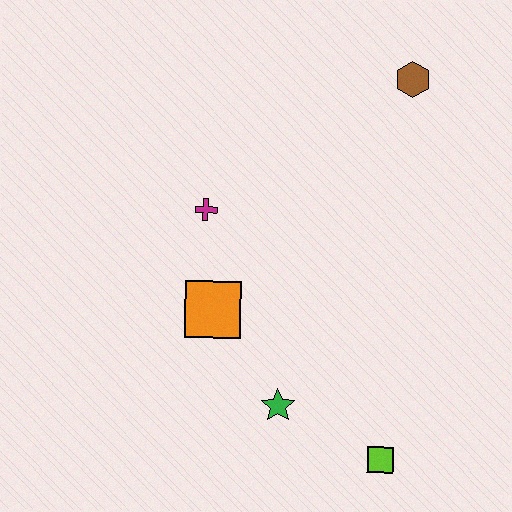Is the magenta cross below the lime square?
No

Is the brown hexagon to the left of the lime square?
No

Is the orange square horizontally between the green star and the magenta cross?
Yes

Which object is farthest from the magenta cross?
The lime square is farthest from the magenta cross.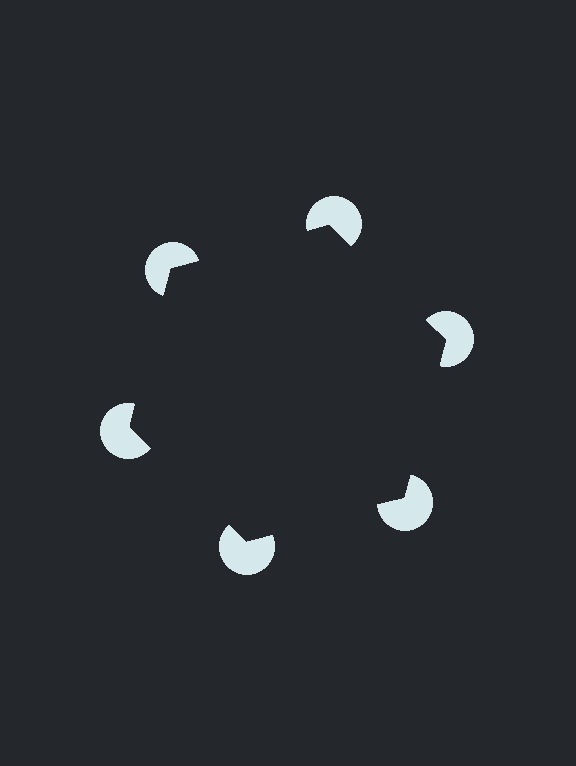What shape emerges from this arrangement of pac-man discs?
An illusory hexagon — its edges are inferred from the aligned wedge cuts in the pac-man discs, not physically drawn.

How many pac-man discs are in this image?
There are 6 — one at each vertex of the illusory hexagon.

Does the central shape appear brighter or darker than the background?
It typically appears slightly darker than the background, even though no actual brightness change is drawn.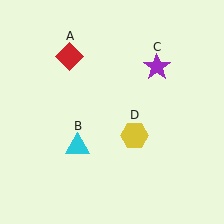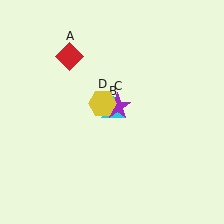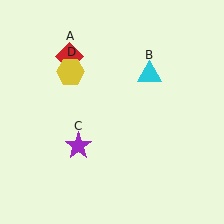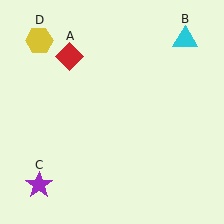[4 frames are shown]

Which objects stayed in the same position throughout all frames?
Red diamond (object A) remained stationary.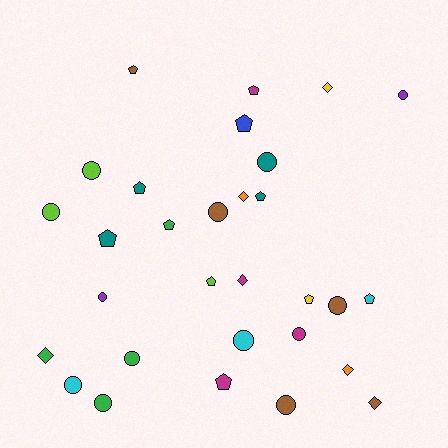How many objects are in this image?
There are 30 objects.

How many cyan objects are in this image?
There are 3 cyan objects.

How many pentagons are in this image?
There are 11 pentagons.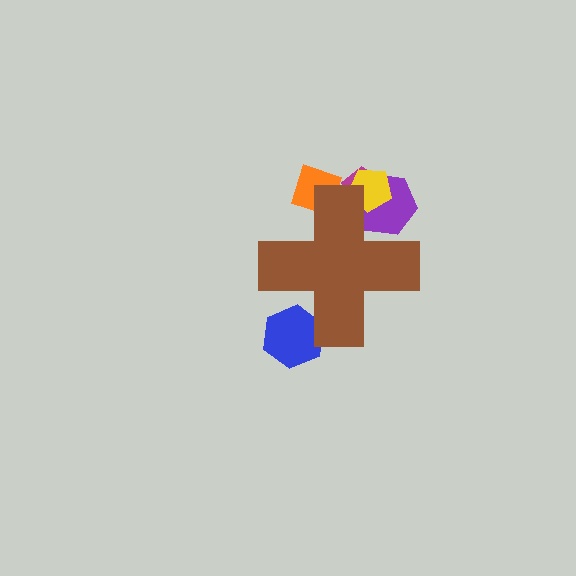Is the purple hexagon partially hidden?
Yes, the purple hexagon is partially hidden behind the brown cross.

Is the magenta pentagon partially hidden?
Yes, the magenta pentagon is partially hidden behind the brown cross.